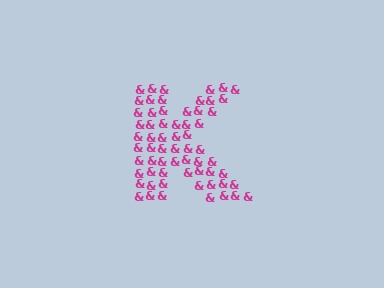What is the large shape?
The large shape is the letter K.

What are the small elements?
The small elements are ampersands.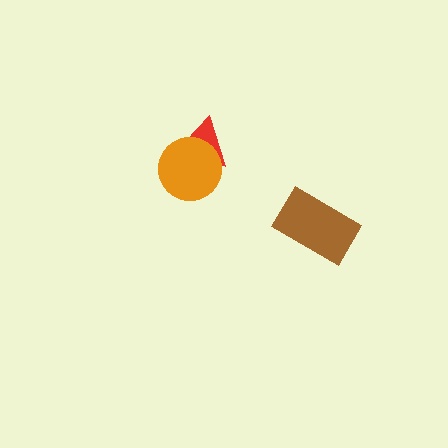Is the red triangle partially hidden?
Yes, it is partially covered by another shape.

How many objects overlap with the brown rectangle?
0 objects overlap with the brown rectangle.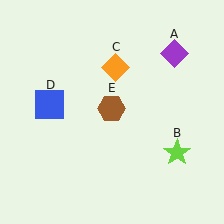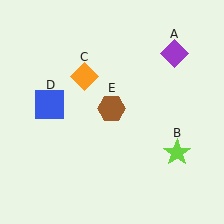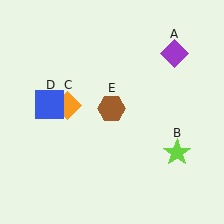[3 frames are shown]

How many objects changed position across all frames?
1 object changed position: orange diamond (object C).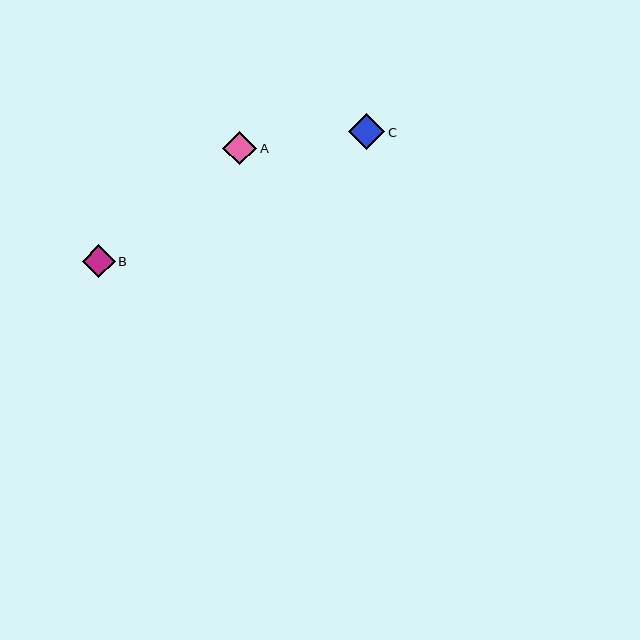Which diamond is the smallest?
Diamond B is the smallest with a size of approximately 33 pixels.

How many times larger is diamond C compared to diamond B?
Diamond C is approximately 1.1 times the size of diamond B.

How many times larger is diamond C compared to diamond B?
Diamond C is approximately 1.1 times the size of diamond B.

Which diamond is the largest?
Diamond C is the largest with a size of approximately 37 pixels.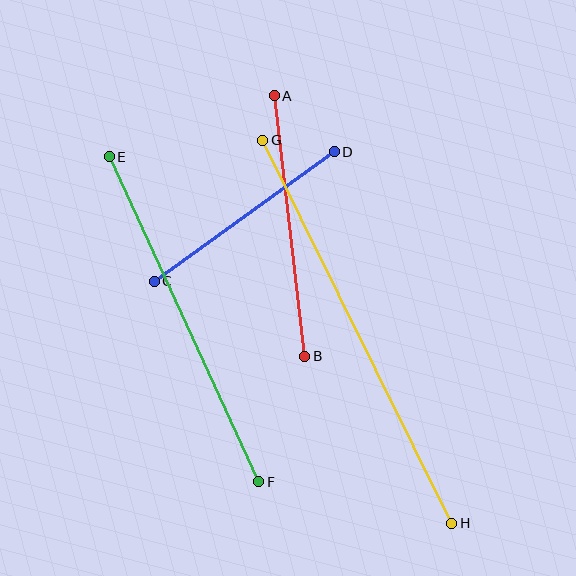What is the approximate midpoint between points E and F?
The midpoint is at approximately (184, 319) pixels.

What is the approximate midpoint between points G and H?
The midpoint is at approximately (357, 332) pixels.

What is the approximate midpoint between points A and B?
The midpoint is at approximately (289, 226) pixels.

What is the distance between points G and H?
The distance is approximately 428 pixels.